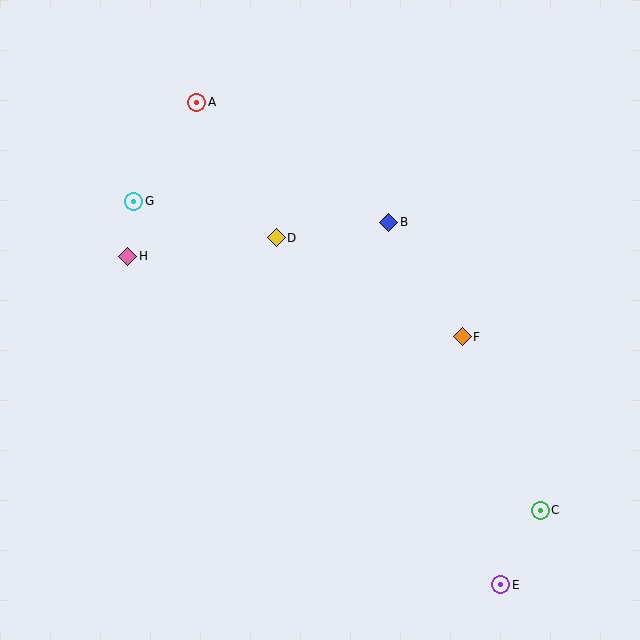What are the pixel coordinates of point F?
Point F is at (462, 337).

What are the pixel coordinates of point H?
Point H is at (128, 256).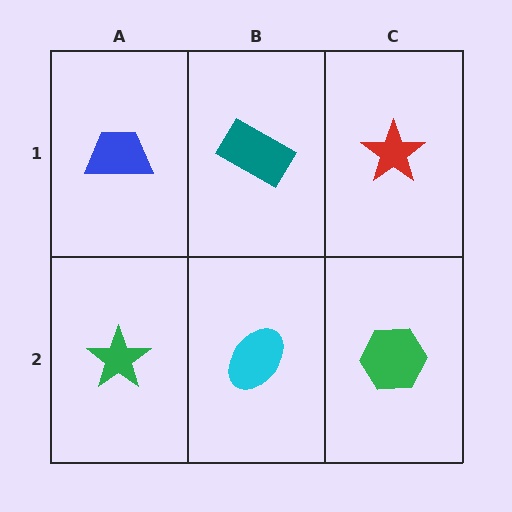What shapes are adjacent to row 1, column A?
A green star (row 2, column A), a teal rectangle (row 1, column B).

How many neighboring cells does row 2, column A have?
2.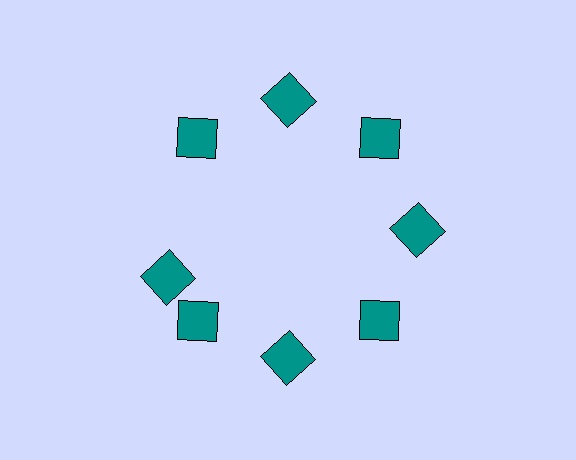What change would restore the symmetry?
The symmetry would be restored by rotating it back into even spacing with its neighbors so that all 8 squares sit at equal angles and equal distance from the center.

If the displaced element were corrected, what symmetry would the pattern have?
It would have 8-fold rotational symmetry — the pattern would map onto itself every 45 degrees.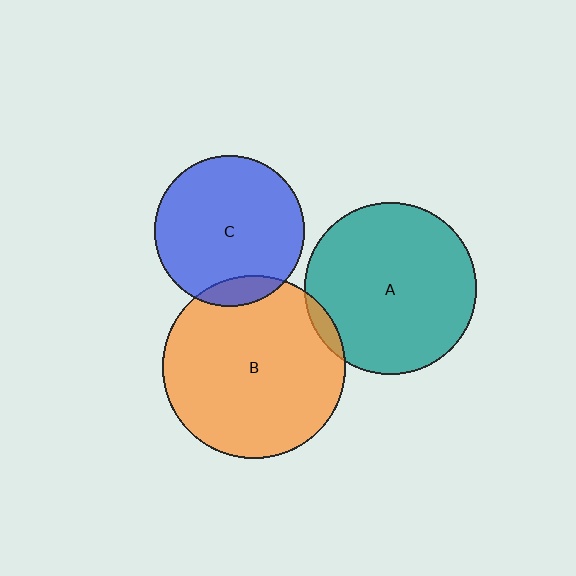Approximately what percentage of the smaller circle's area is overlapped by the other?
Approximately 5%.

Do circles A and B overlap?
Yes.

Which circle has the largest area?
Circle B (orange).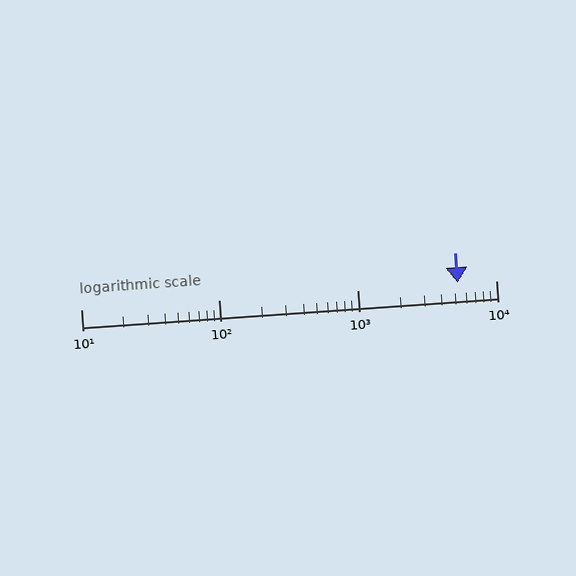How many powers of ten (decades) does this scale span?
The scale spans 3 decades, from 10 to 10000.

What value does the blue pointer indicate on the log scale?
The pointer indicates approximately 5300.